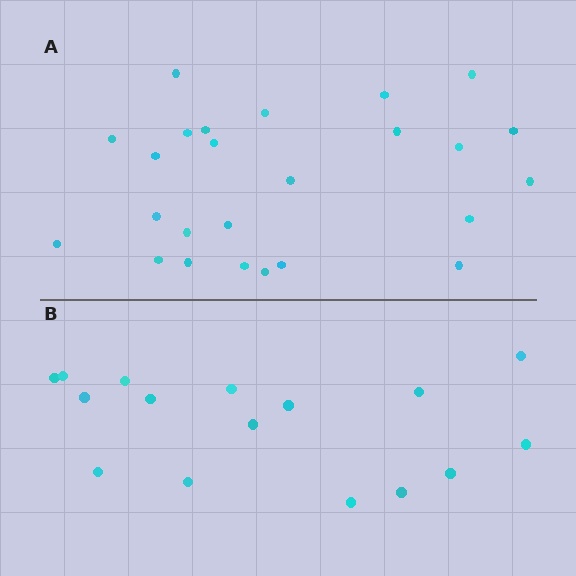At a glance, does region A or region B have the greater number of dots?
Region A (the top region) has more dots.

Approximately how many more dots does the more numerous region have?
Region A has roughly 8 or so more dots than region B.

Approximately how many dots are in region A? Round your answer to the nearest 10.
About 20 dots. (The exact count is 25, which rounds to 20.)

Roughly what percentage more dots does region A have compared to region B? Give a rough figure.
About 55% more.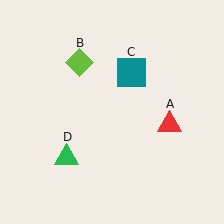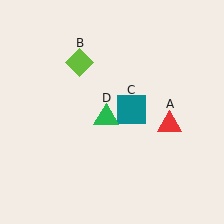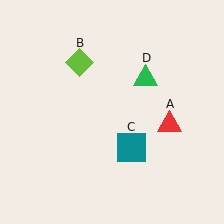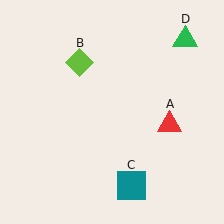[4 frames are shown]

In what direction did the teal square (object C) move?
The teal square (object C) moved down.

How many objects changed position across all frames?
2 objects changed position: teal square (object C), green triangle (object D).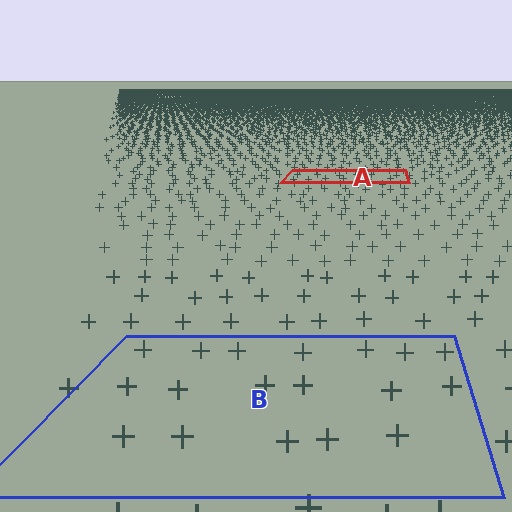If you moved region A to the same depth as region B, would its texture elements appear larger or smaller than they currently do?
They would appear larger. At a closer depth, the same texture elements are projected at a bigger on-screen size.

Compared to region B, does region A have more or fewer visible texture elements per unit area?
Region A has more texture elements per unit area — they are packed more densely because it is farther away.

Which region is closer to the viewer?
Region B is closer. The texture elements there are larger and more spread out.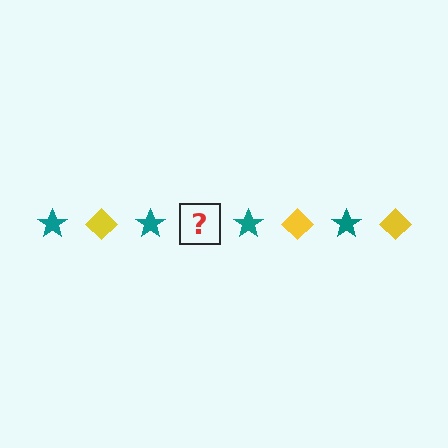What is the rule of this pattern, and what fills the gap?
The rule is that the pattern alternates between teal star and yellow diamond. The gap should be filled with a yellow diamond.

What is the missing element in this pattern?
The missing element is a yellow diamond.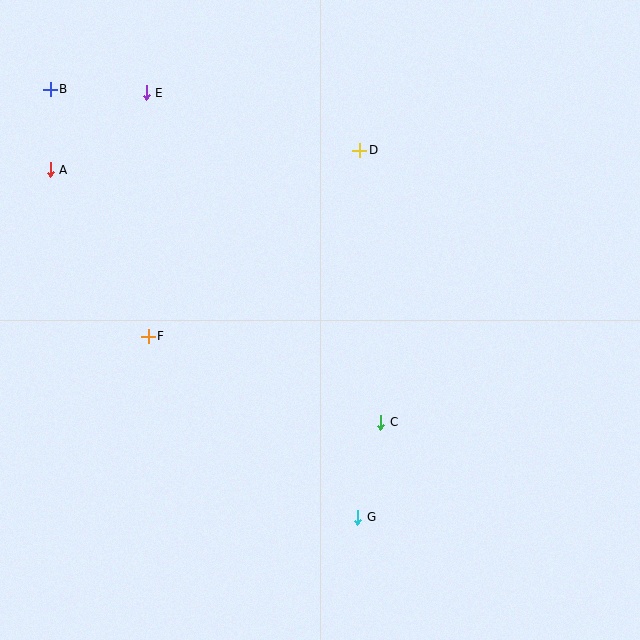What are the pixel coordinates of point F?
Point F is at (148, 336).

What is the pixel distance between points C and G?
The distance between C and G is 98 pixels.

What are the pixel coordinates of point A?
Point A is at (50, 170).